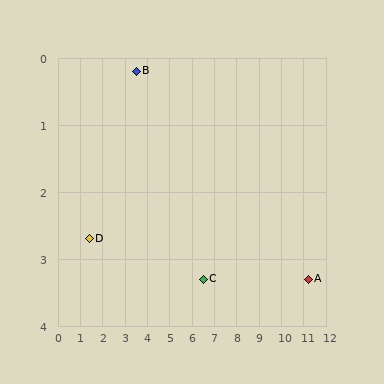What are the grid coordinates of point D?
Point D is at approximately (1.4, 2.7).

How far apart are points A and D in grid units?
Points A and D are about 9.8 grid units apart.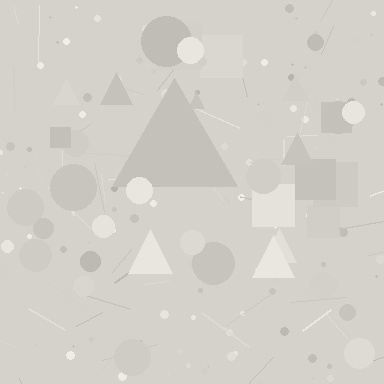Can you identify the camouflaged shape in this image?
The camouflaged shape is a triangle.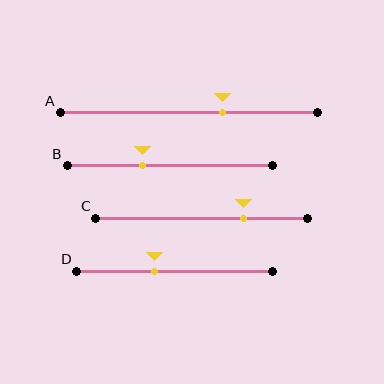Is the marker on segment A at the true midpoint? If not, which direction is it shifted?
No, the marker on segment A is shifted to the right by about 13% of the segment length.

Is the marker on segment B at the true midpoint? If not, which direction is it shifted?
No, the marker on segment B is shifted to the left by about 13% of the segment length.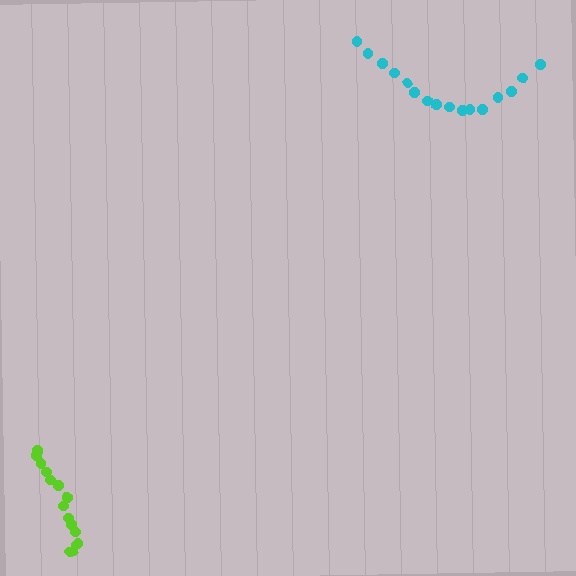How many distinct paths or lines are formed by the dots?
There are 2 distinct paths.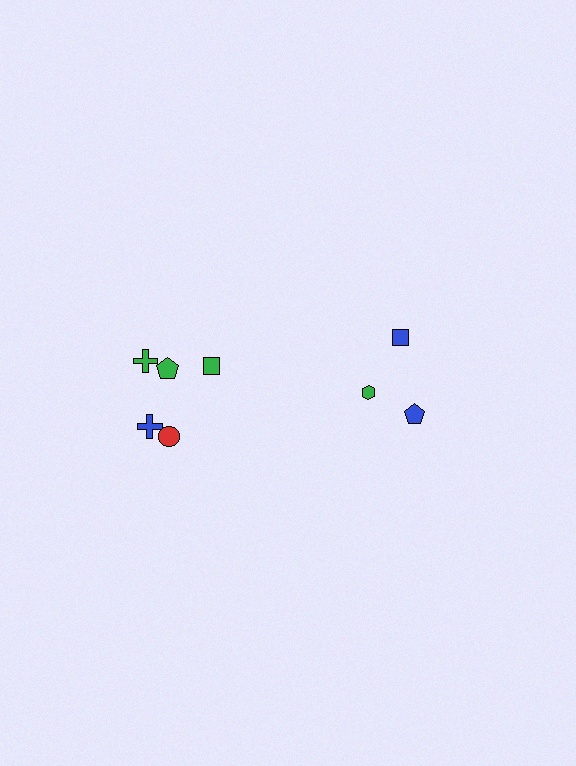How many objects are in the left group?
There are 5 objects.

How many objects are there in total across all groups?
There are 8 objects.